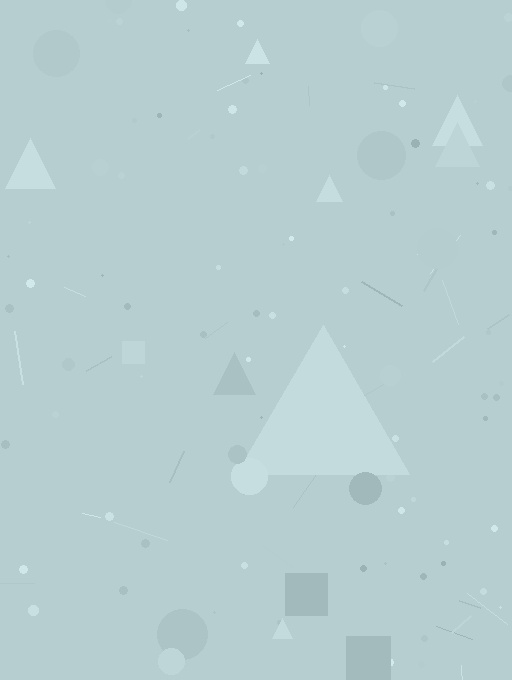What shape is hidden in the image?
A triangle is hidden in the image.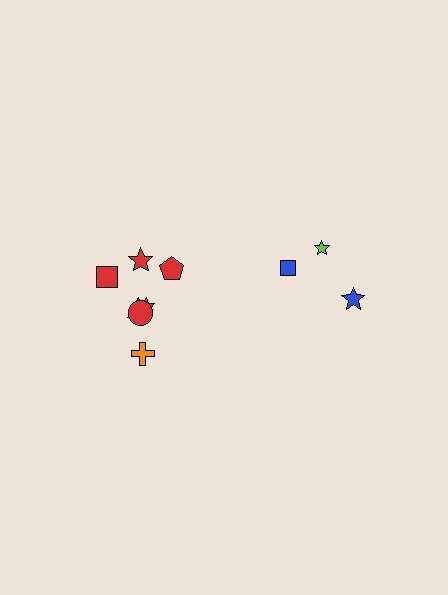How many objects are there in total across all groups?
There are 10 objects.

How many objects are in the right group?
There are 3 objects.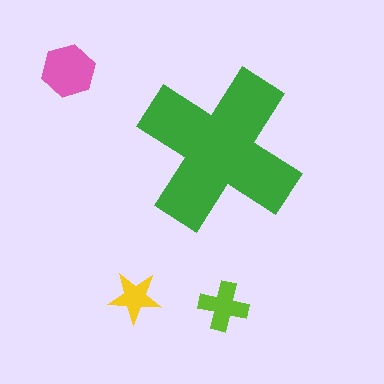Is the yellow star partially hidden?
No, the yellow star is fully visible.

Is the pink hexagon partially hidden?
No, the pink hexagon is fully visible.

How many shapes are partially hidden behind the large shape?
0 shapes are partially hidden.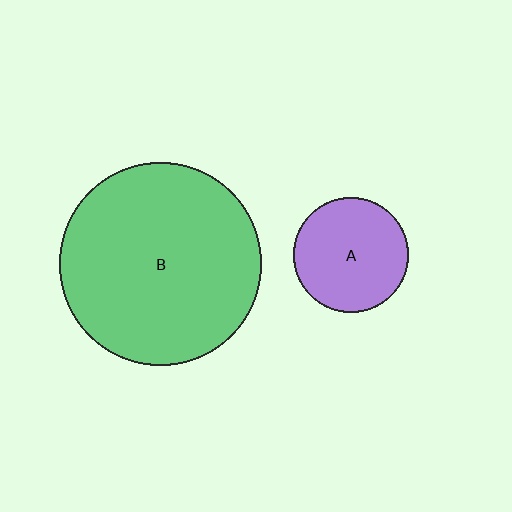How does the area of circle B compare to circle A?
Approximately 3.1 times.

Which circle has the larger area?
Circle B (green).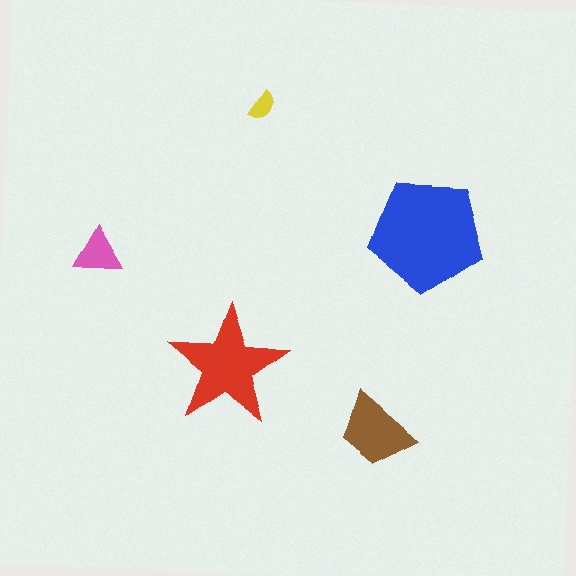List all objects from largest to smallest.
The blue pentagon, the red star, the brown trapezoid, the pink triangle, the yellow semicircle.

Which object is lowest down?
The brown trapezoid is bottommost.